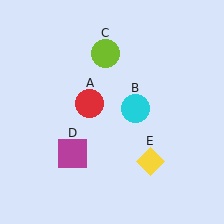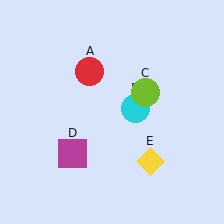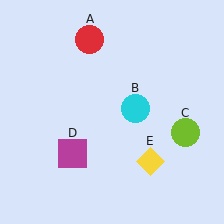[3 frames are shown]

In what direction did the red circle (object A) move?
The red circle (object A) moved up.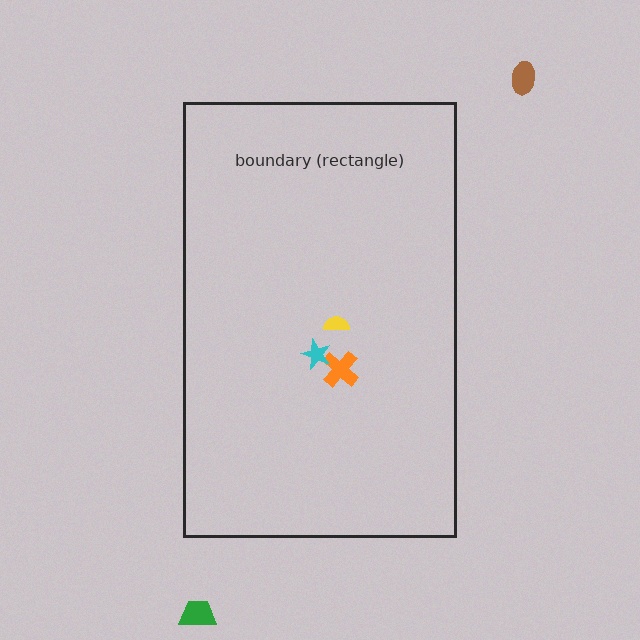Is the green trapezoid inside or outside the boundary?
Outside.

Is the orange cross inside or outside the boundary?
Inside.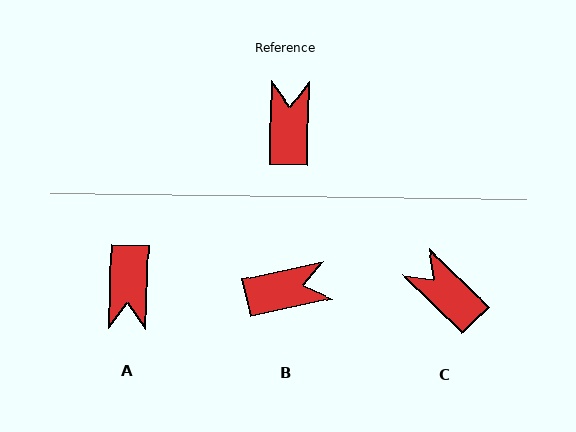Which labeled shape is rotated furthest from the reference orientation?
A, about 179 degrees away.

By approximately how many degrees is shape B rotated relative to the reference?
Approximately 77 degrees clockwise.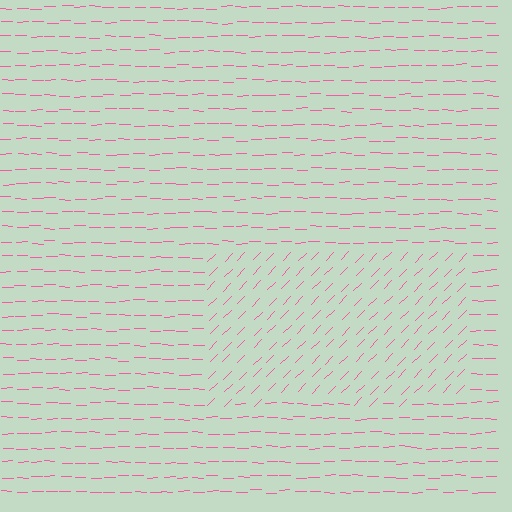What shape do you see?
I see a rectangle.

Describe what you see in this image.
The image is filled with small pink line segments. A rectangle region in the image has lines oriented differently from the surrounding lines, creating a visible texture boundary.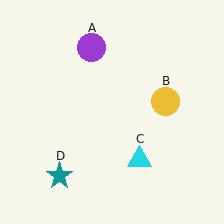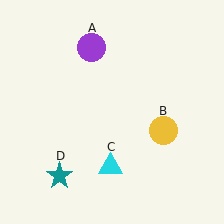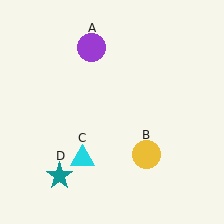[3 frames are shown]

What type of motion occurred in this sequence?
The yellow circle (object B), cyan triangle (object C) rotated clockwise around the center of the scene.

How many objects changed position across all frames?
2 objects changed position: yellow circle (object B), cyan triangle (object C).